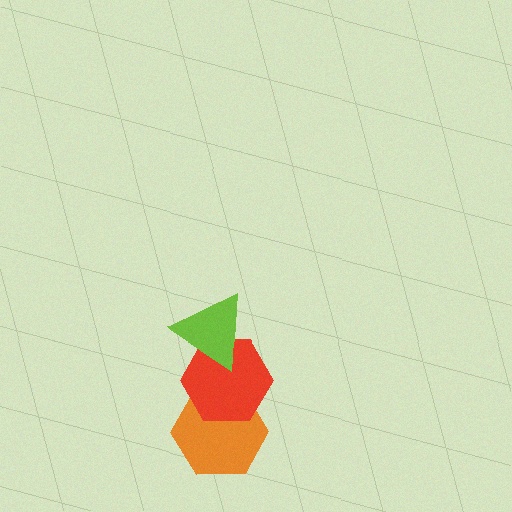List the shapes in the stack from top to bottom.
From top to bottom: the lime triangle, the red hexagon, the orange hexagon.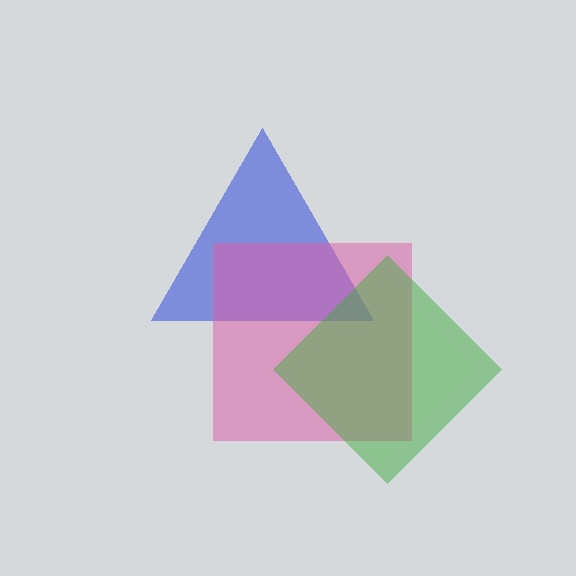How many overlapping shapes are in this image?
There are 3 overlapping shapes in the image.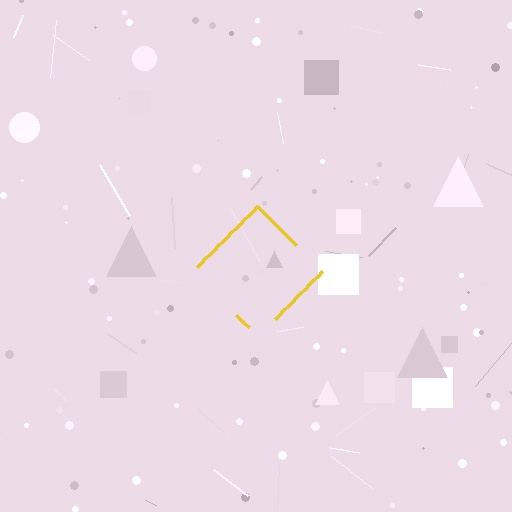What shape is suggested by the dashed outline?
The dashed outline suggests a diamond.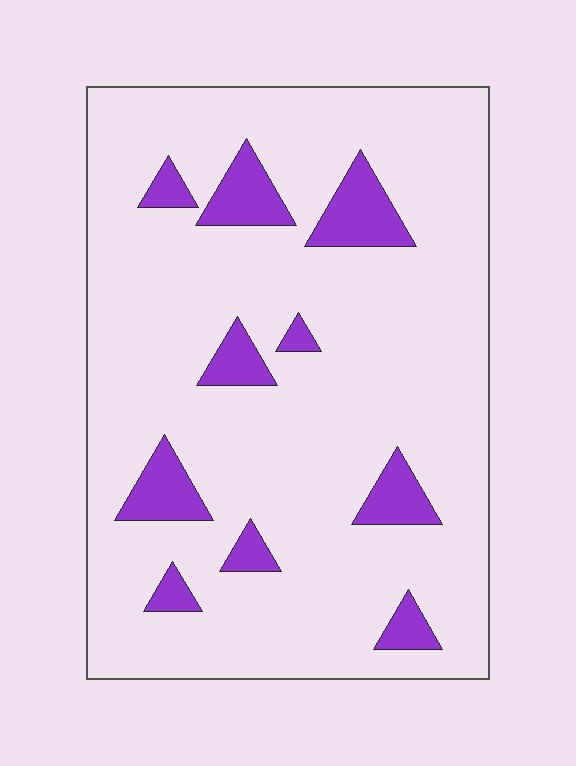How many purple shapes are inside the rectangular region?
10.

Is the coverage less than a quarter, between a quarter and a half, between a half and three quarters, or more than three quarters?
Less than a quarter.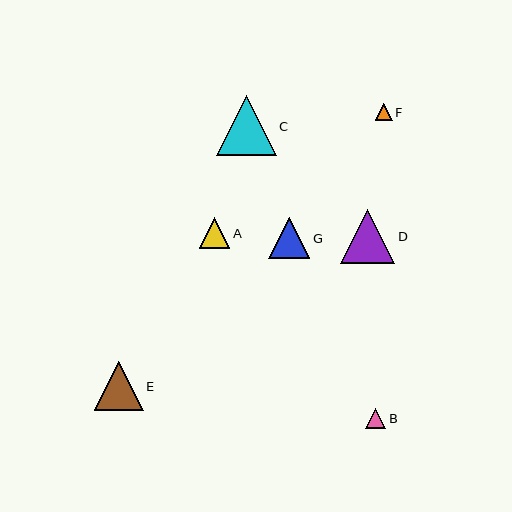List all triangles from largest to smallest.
From largest to smallest: C, D, E, G, A, B, F.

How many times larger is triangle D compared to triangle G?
Triangle D is approximately 1.3 times the size of triangle G.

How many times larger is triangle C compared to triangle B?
Triangle C is approximately 2.9 times the size of triangle B.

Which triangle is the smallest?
Triangle F is the smallest with a size of approximately 17 pixels.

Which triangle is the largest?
Triangle C is the largest with a size of approximately 60 pixels.